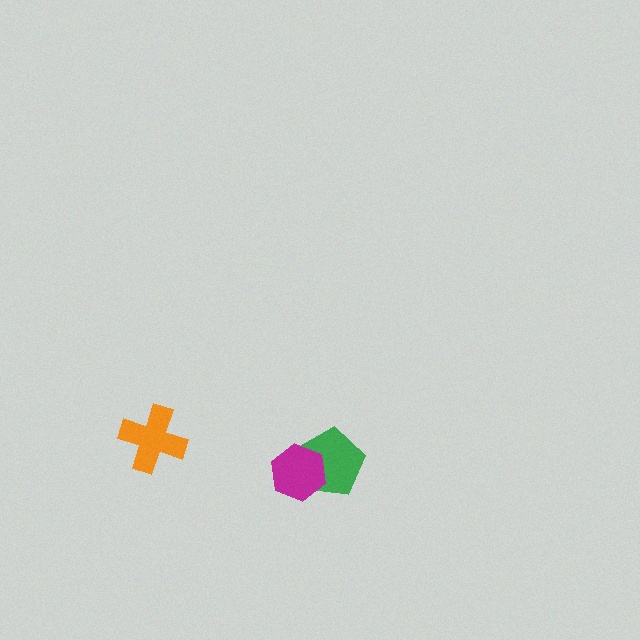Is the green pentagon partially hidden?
Yes, it is partially covered by another shape.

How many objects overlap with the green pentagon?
1 object overlaps with the green pentagon.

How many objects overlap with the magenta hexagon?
1 object overlaps with the magenta hexagon.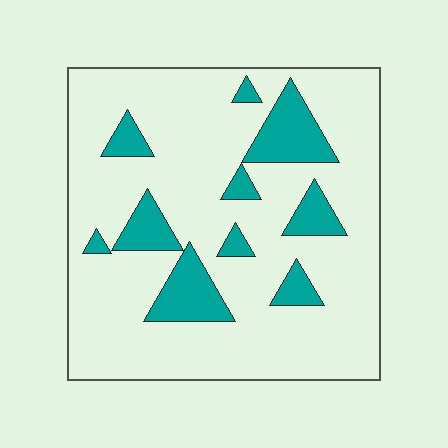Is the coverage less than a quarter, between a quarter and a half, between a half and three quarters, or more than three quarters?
Less than a quarter.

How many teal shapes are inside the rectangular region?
10.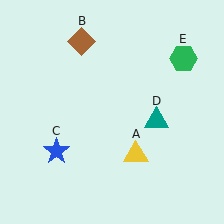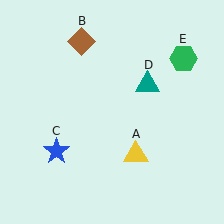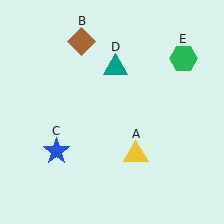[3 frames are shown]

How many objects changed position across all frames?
1 object changed position: teal triangle (object D).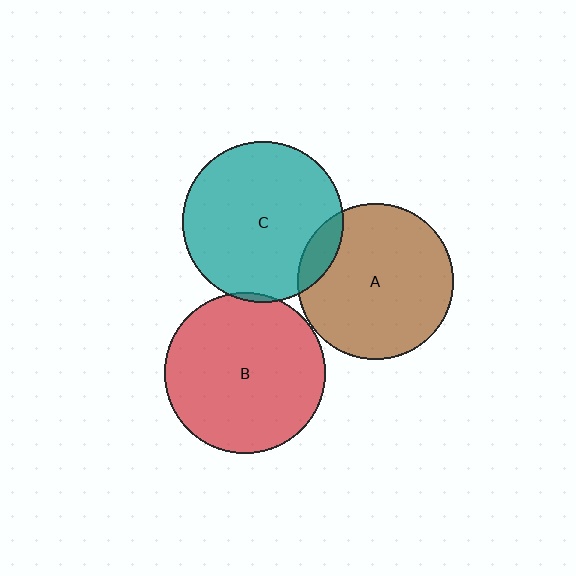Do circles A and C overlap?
Yes.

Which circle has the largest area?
Circle C (teal).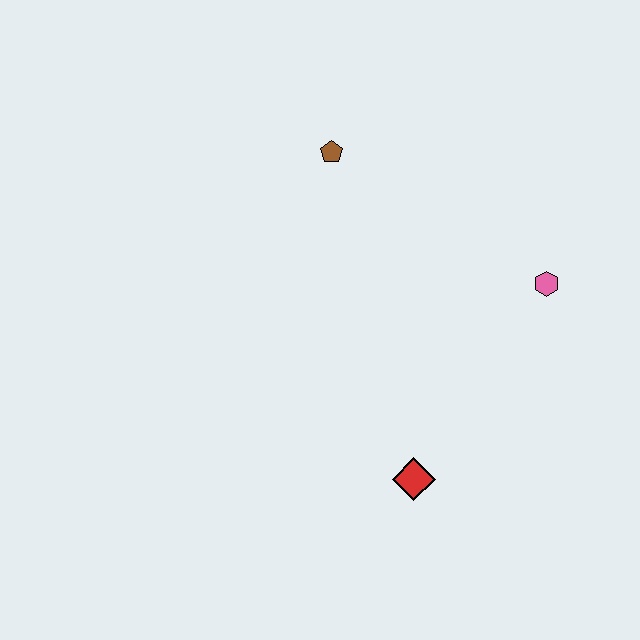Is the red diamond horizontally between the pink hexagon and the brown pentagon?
Yes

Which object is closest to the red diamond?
The pink hexagon is closest to the red diamond.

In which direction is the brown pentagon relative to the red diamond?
The brown pentagon is above the red diamond.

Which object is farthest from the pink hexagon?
The brown pentagon is farthest from the pink hexagon.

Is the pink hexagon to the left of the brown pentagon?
No